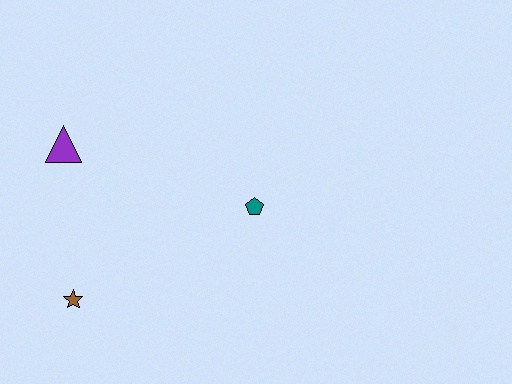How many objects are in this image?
There are 3 objects.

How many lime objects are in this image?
There are no lime objects.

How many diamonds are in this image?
There are no diamonds.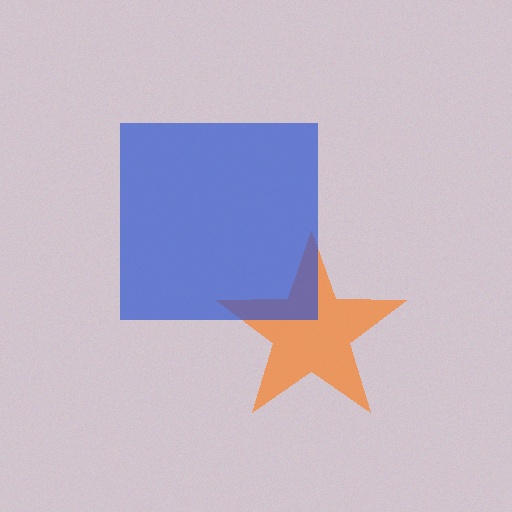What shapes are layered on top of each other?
The layered shapes are: an orange star, a blue square.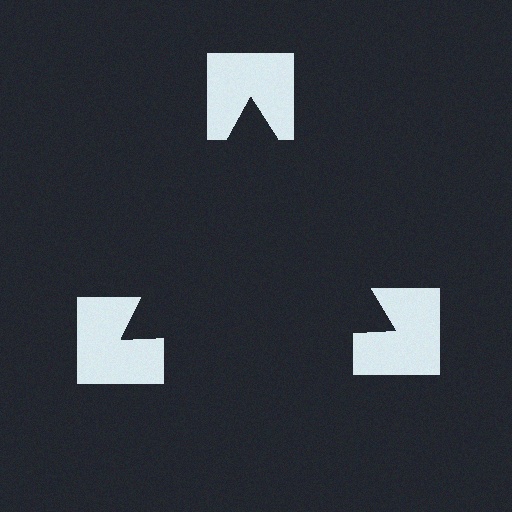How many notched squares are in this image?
There are 3 — one at each vertex of the illusory triangle.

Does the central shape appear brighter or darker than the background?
It typically appears slightly darker than the background, even though no actual brightness change is drawn.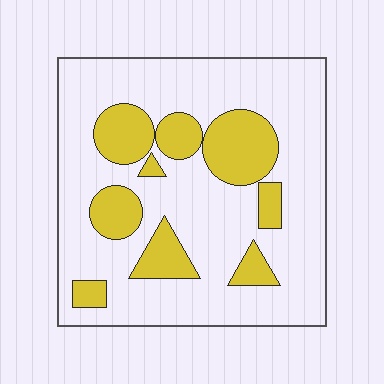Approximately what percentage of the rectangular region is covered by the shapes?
Approximately 25%.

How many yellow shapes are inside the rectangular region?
9.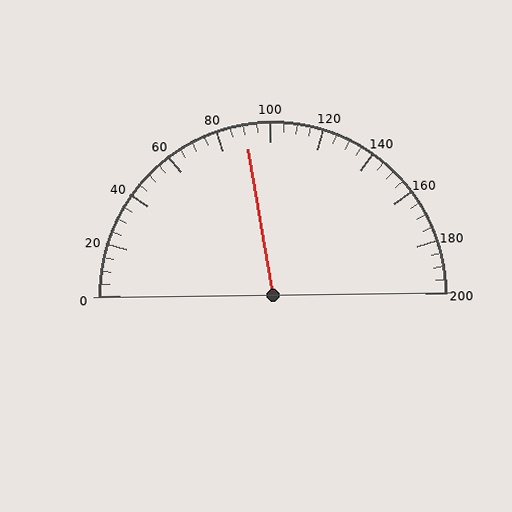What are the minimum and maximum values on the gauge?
The gauge ranges from 0 to 200.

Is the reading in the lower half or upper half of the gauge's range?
The reading is in the lower half of the range (0 to 200).